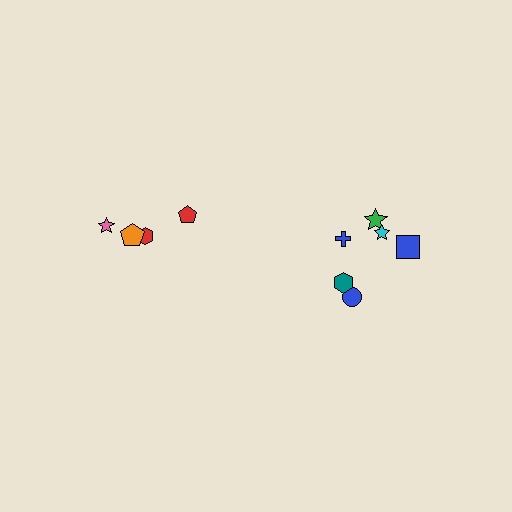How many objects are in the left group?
There are 4 objects.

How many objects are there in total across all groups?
There are 10 objects.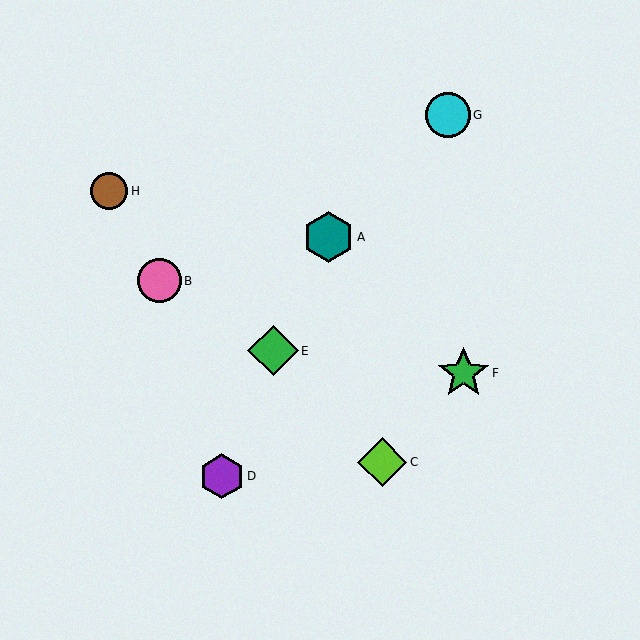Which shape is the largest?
The green star (labeled F) is the largest.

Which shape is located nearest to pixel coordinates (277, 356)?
The green diamond (labeled E) at (273, 351) is nearest to that location.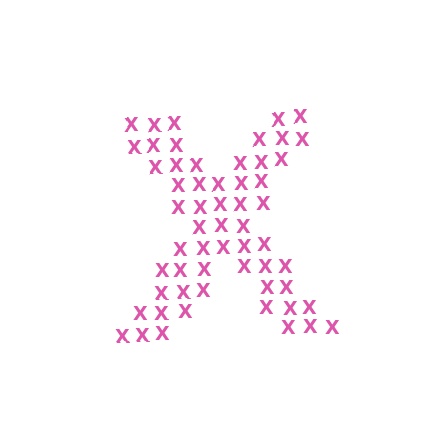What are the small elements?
The small elements are letter X's.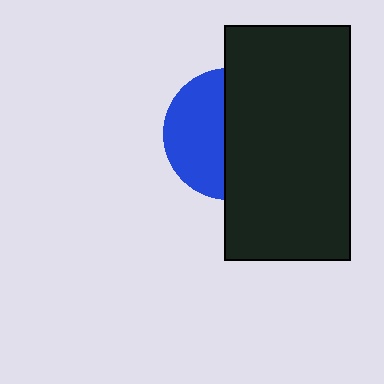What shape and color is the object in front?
The object in front is a black rectangle.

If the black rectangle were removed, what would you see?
You would see the complete blue circle.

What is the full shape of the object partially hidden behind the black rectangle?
The partially hidden object is a blue circle.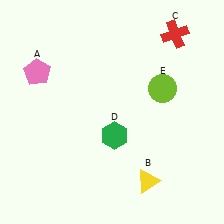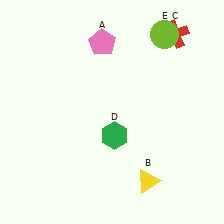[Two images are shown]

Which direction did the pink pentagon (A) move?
The pink pentagon (A) moved right.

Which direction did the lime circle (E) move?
The lime circle (E) moved up.